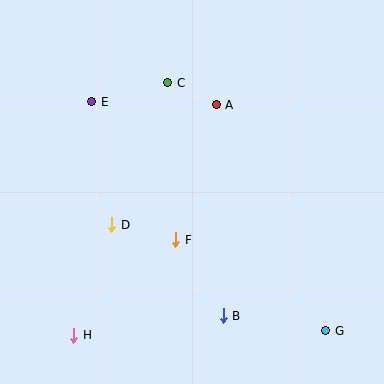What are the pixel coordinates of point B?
Point B is at (223, 316).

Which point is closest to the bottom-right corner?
Point G is closest to the bottom-right corner.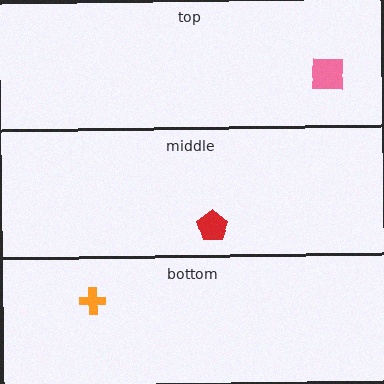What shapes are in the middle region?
The red pentagon.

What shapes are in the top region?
The pink square.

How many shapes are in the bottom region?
1.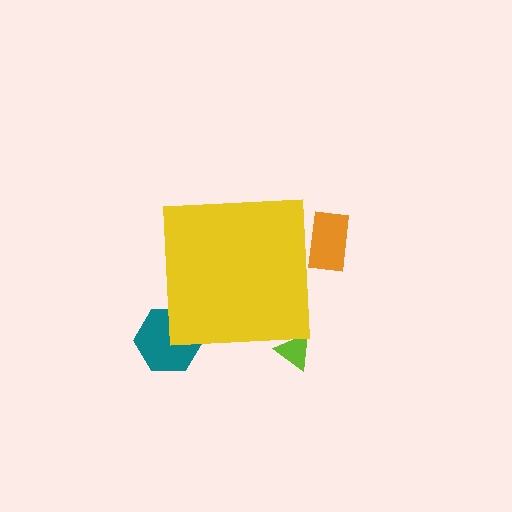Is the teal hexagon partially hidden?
Yes, the teal hexagon is partially hidden behind the yellow square.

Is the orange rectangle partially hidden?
Yes, the orange rectangle is partially hidden behind the yellow square.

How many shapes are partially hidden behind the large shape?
3 shapes are partially hidden.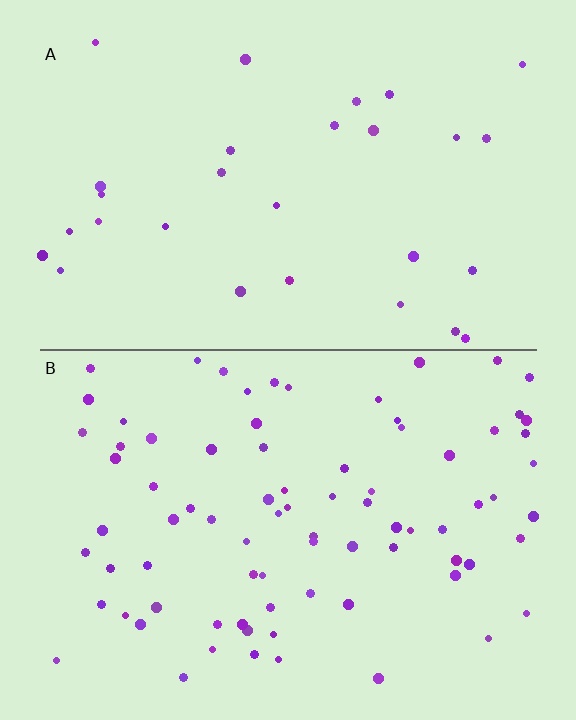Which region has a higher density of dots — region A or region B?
B (the bottom).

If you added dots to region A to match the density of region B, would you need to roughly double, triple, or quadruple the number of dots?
Approximately triple.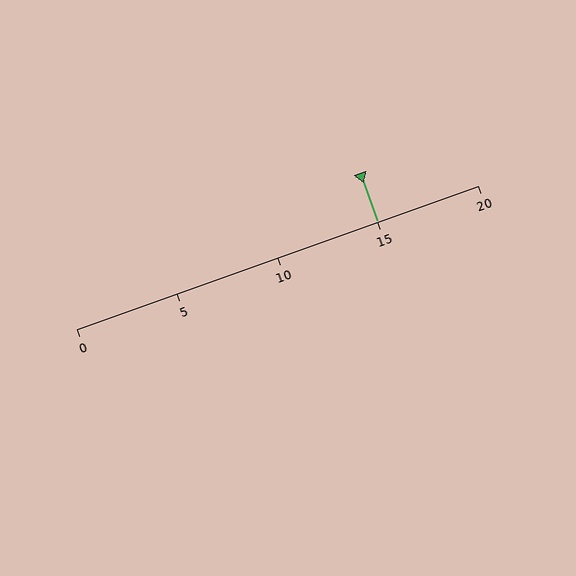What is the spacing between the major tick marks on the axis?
The major ticks are spaced 5 apart.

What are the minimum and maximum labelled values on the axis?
The axis runs from 0 to 20.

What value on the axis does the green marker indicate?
The marker indicates approximately 15.